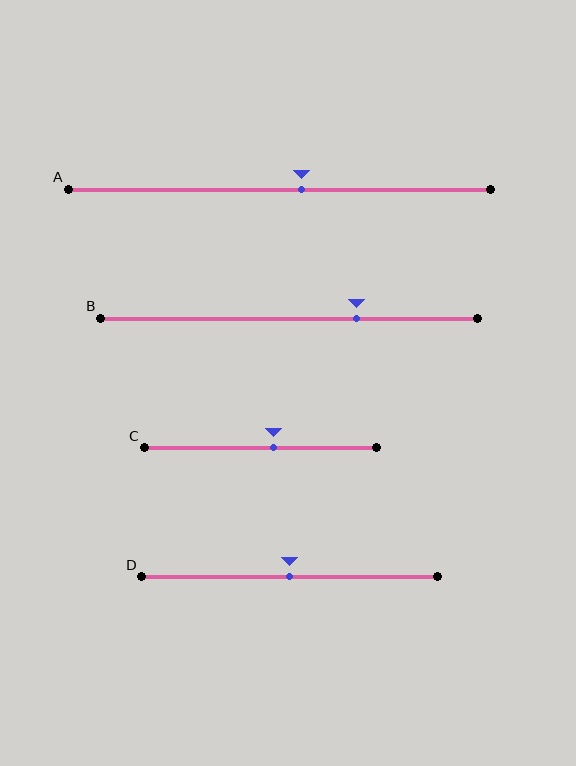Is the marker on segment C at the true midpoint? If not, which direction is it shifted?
No, the marker on segment C is shifted to the right by about 6% of the segment length.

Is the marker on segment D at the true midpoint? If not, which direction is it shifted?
Yes, the marker on segment D is at the true midpoint.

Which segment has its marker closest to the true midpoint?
Segment D has its marker closest to the true midpoint.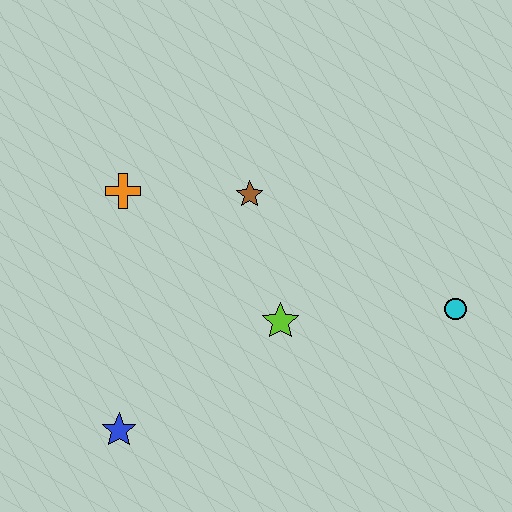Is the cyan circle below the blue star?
No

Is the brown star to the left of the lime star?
Yes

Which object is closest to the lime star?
The brown star is closest to the lime star.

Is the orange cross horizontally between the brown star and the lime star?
No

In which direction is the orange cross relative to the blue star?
The orange cross is above the blue star.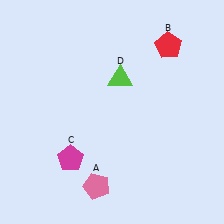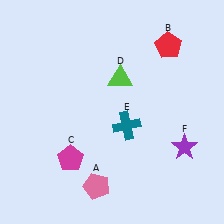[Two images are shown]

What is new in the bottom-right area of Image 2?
A purple star (F) was added in the bottom-right area of Image 2.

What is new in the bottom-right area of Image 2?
A teal cross (E) was added in the bottom-right area of Image 2.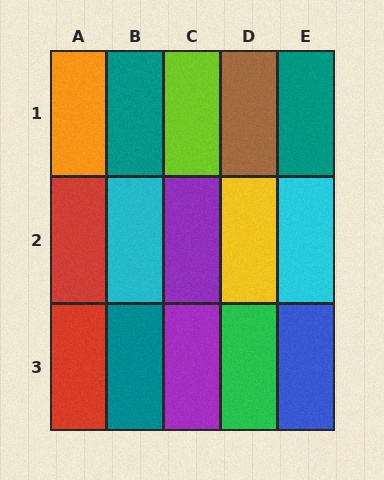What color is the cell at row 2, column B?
Cyan.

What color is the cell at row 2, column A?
Red.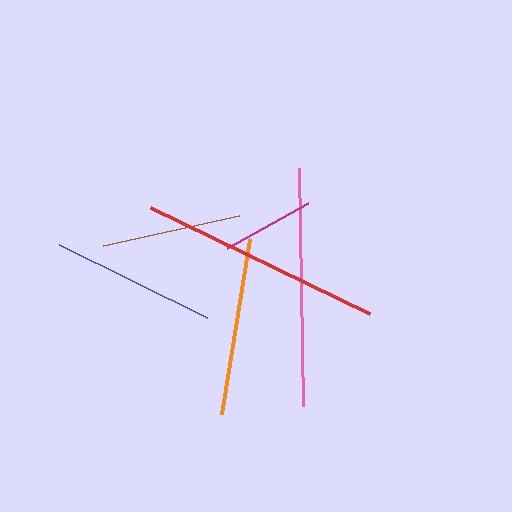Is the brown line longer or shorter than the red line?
The red line is longer than the brown line.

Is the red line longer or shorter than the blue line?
The red line is longer than the blue line.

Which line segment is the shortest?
The magenta line is the shortest at approximately 92 pixels.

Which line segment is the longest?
The red line is the longest at approximately 243 pixels.